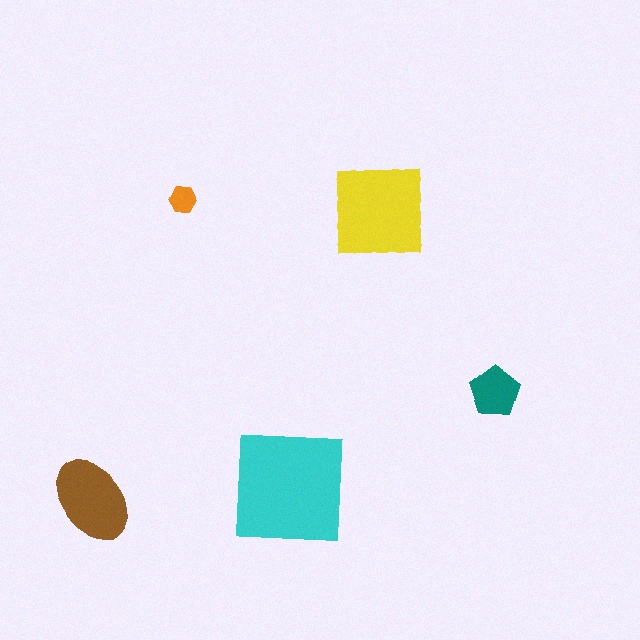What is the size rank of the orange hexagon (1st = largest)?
5th.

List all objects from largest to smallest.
The cyan square, the yellow square, the brown ellipse, the teal pentagon, the orange hexagon.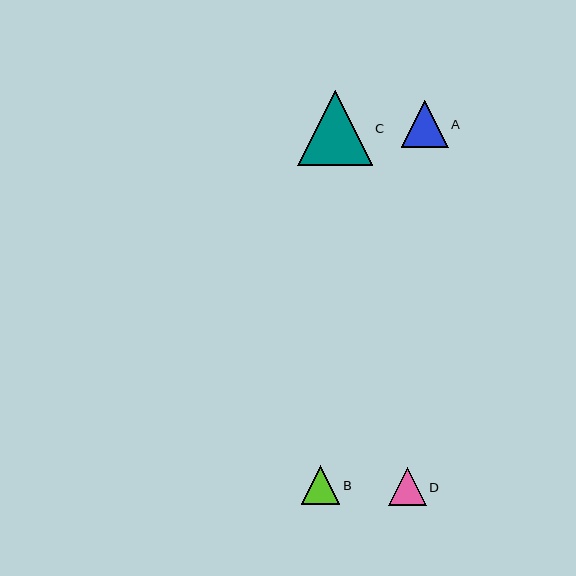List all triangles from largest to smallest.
From largest to smallest: C, A, B, D.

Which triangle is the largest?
Triangle C is the largest with a size of approximately 74 pixels.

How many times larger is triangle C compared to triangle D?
Triangle C is approximately 2.0 times the size of triangle D.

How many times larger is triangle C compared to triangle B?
Triangle C is approximately 1.9 times the size of triangle B.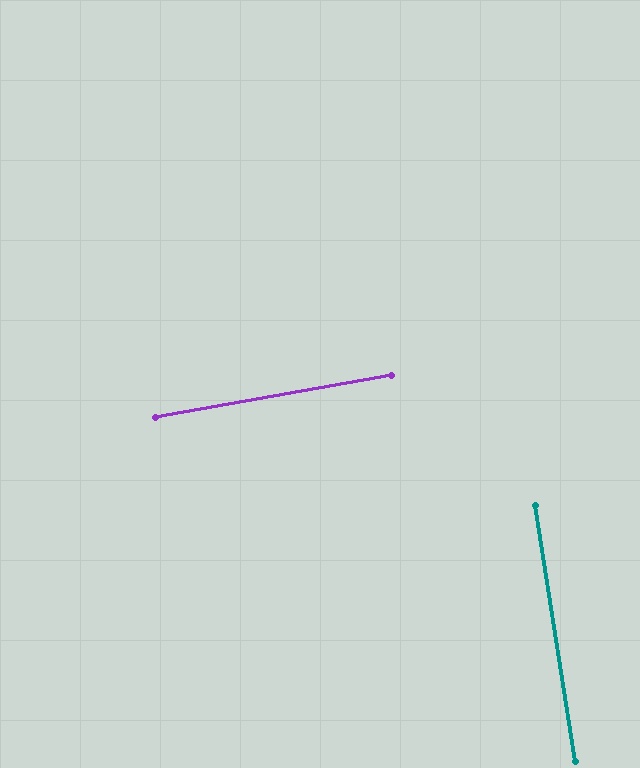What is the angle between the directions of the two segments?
Approximately 89 degrees.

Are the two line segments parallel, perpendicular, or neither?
Perpendicular — they meet at approximately 89°.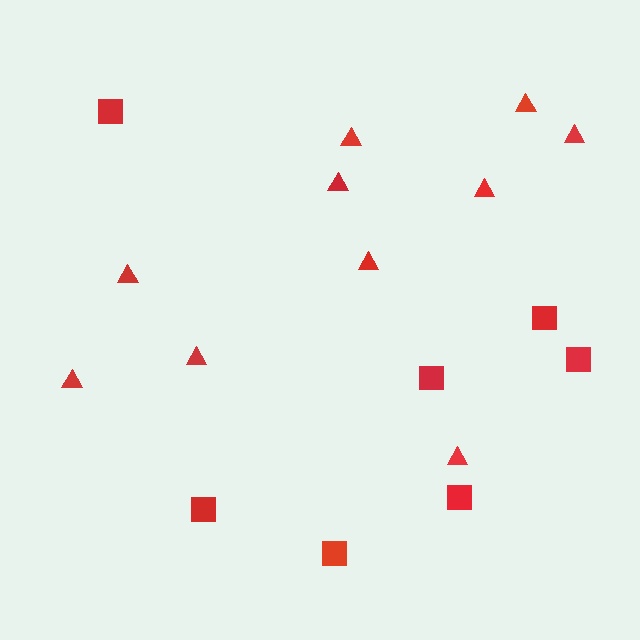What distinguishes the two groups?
There are 2 groups: one group of triangles (10) and one group of squares (7).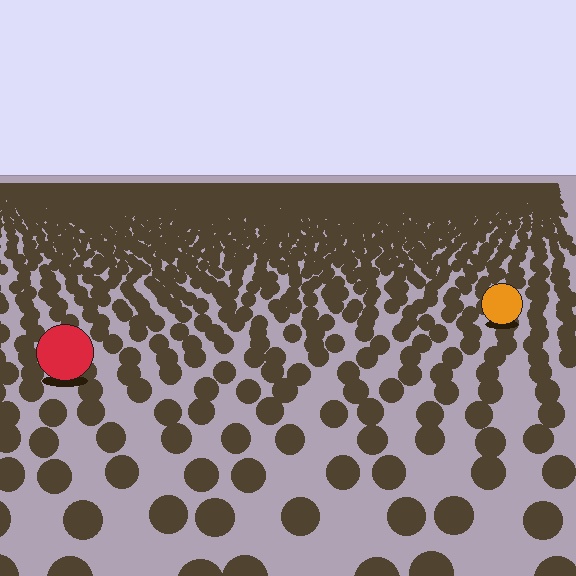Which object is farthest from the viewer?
The orange circle is farthest from the viewer. It appears smaller and the ground texture around it is denser.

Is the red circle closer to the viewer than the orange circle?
Yes. The red circle is closer — you can tell from the texture gradient: the ground texture is coarser near it.